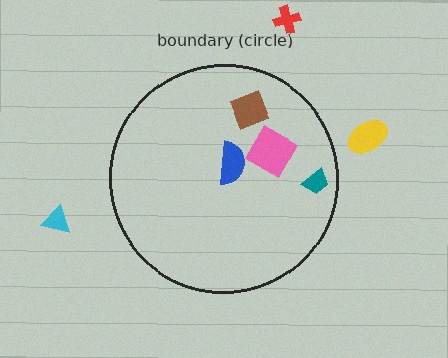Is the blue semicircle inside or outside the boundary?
Inside.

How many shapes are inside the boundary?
4 inside, 3 outside.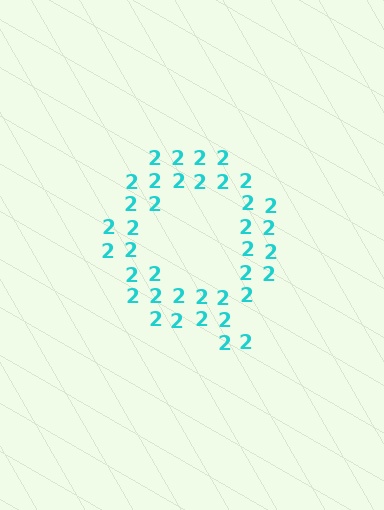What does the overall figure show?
The overall figure shows the letter Q.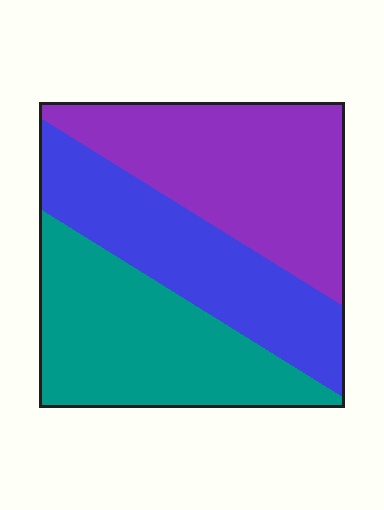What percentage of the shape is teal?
Teal covers around 35% of the shape.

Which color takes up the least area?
Blue, at roughly 30%.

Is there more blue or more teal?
Teal.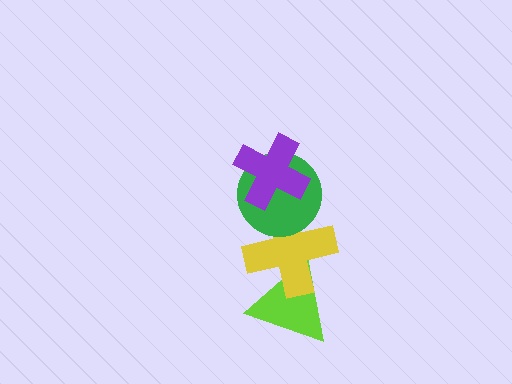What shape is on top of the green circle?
The purple cross is on top of the green circle.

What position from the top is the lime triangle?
The lime triangle is 4th from the top.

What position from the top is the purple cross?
The purple cross is 1st from the top.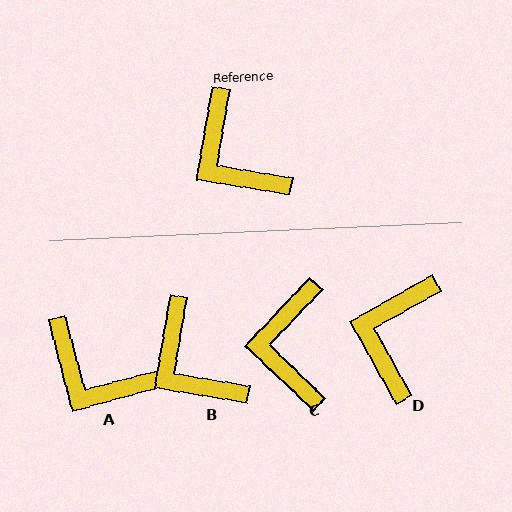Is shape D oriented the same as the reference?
No, it is off by about 51 degrees.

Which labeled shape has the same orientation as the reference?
B.